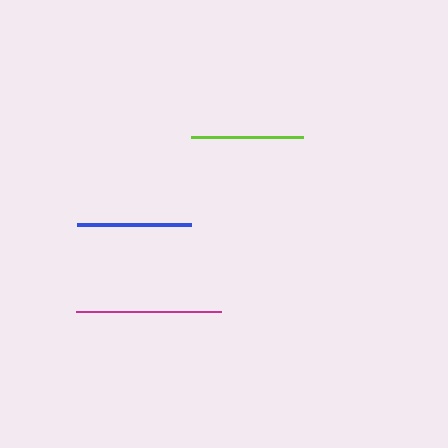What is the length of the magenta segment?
The magenta segment is approximately 145 pixels long.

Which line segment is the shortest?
The lime line is the shortest at approximately 112 pixels.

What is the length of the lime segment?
The lime segment is approximately 112 pixels long.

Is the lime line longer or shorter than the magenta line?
The magenta line is longer than the lime line.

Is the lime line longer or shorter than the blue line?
The blue line is longer than the lime line.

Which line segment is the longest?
The magenta line is the longest at approximately 145 pixels.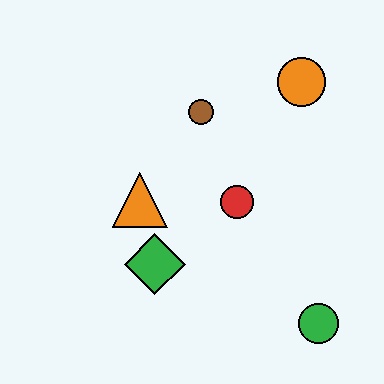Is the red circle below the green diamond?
No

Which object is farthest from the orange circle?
The green circle is farthest from the orange circle.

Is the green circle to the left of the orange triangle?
No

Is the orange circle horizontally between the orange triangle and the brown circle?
No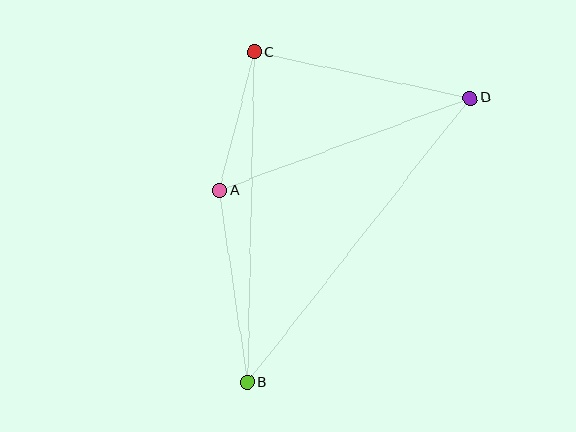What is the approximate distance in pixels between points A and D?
The distance between A and D is approximately 267 pixels.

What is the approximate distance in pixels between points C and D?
The distance between C and D is approximately 221 pixels.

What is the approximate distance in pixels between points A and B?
The distance between A and B is approximately 194 pixels.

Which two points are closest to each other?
Points A and C are closest to each other.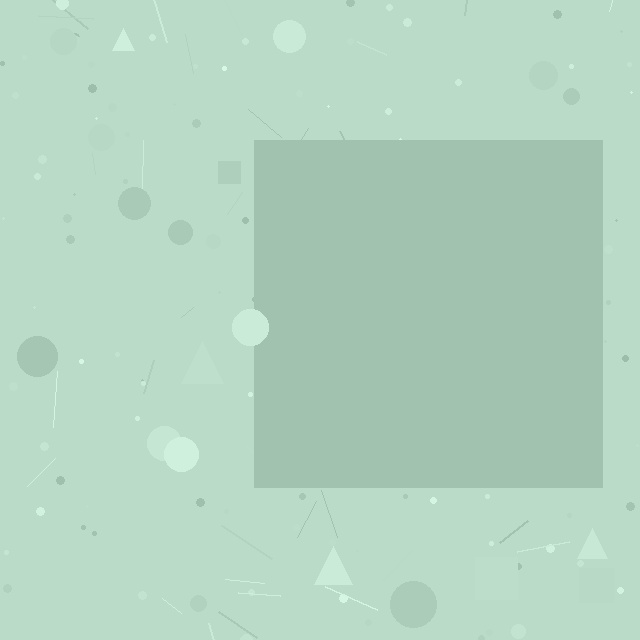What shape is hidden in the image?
A square is hidden in the image.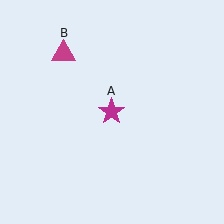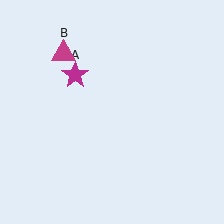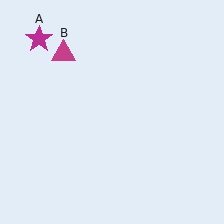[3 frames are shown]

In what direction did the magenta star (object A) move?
The magenta star (object A) moved up and to the left.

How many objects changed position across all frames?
1 object changed position: magenta star (object A).